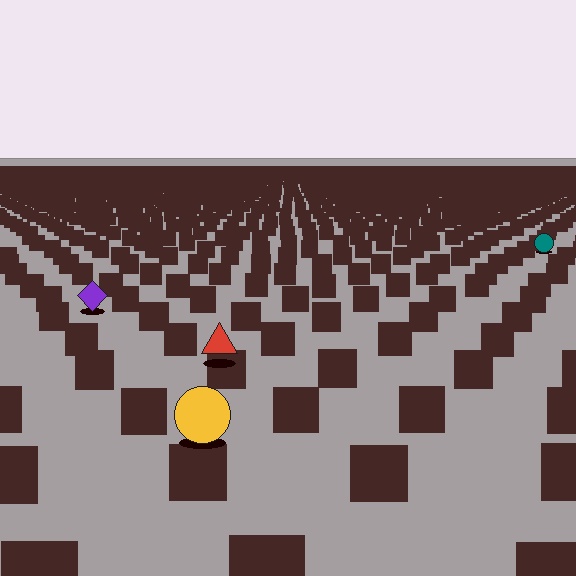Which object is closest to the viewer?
The yellow circle is closest. The texture marks near it are larger and more spread out.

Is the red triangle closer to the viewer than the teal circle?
Yes. The red triangle is closer — you can tell from the texture gradient: the ground texture is coarser near it.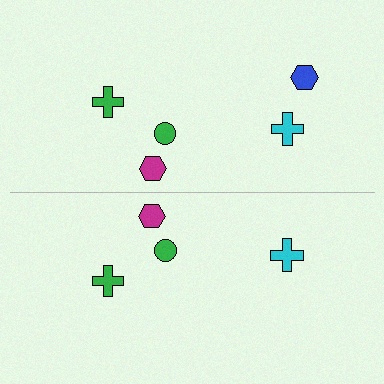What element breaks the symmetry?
A blue hexagon is missing from the bottom side.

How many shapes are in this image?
There are 9 shapes in this image.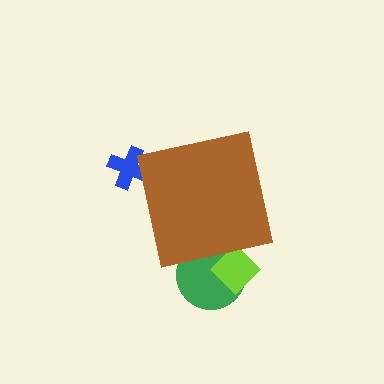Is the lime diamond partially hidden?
Yes, the lime diamond is partially hidden behind the brown square.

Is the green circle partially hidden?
Yes, the green circle is partially hidden behind the brown square.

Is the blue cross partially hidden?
Yes, the blue cross is partially hidden behind the brown square.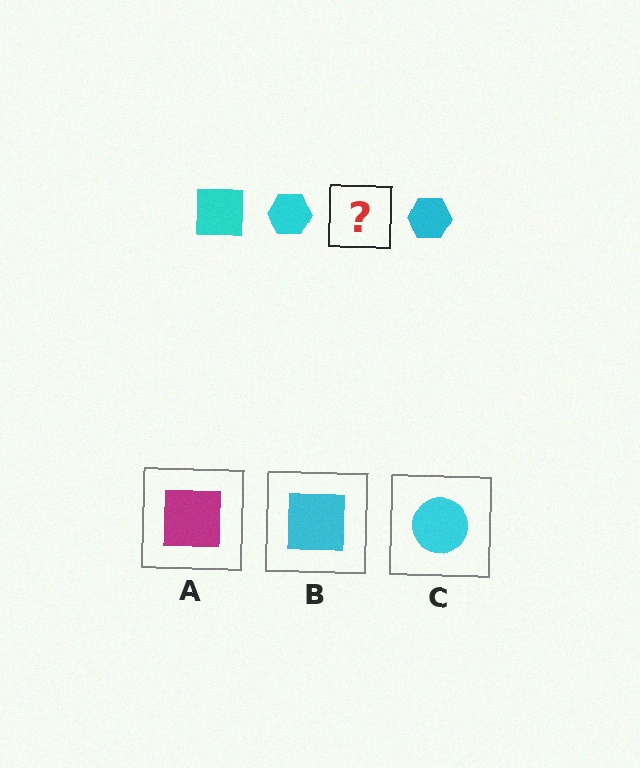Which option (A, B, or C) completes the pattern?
B.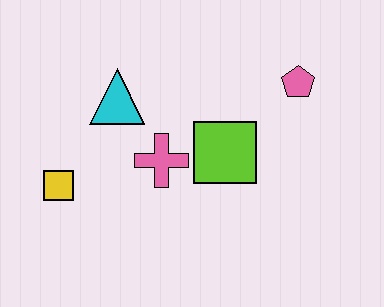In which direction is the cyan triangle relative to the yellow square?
The cyan triangle is above the yellow square.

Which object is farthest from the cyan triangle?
The pink pentagon is farthest from the cyan triangle.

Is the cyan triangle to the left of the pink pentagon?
Yes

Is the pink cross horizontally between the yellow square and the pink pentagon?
Yes